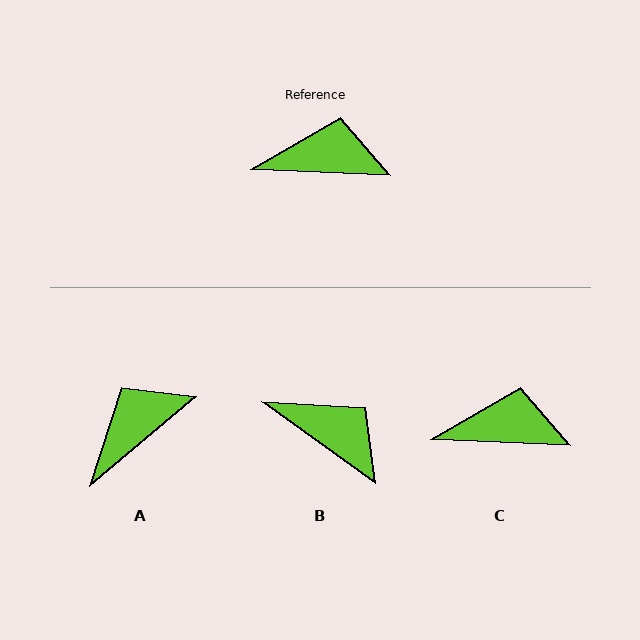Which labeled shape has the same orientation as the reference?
C.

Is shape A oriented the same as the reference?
No, it is off by about 42 degrees.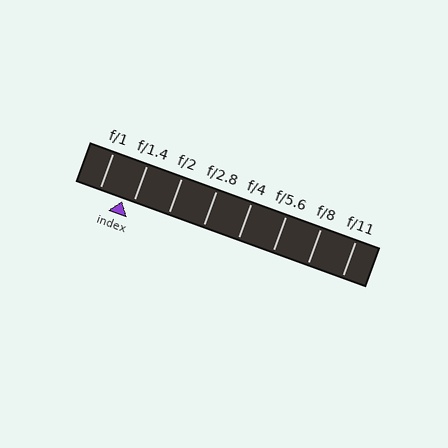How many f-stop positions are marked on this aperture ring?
There are 8 f-stop positions marked.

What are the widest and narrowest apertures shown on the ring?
The widest aperture shown is f/1 and the narrowest is f/11.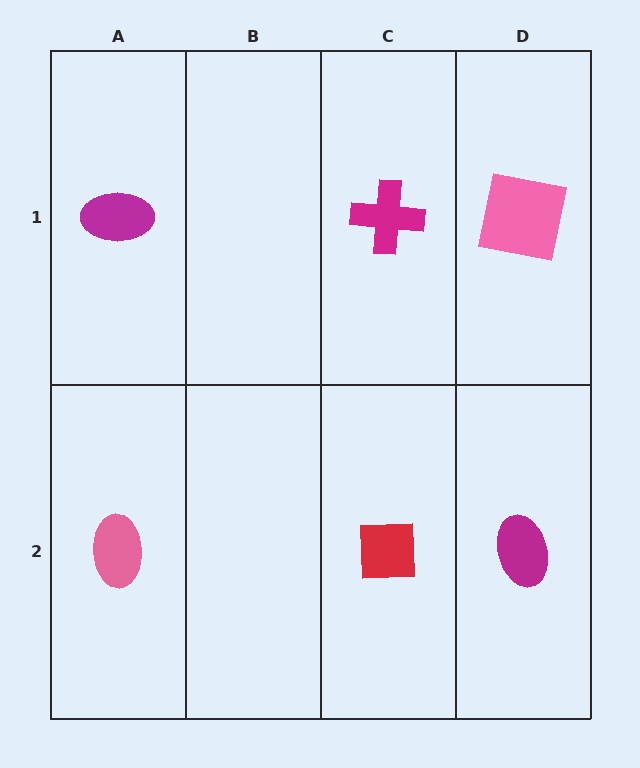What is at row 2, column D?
A magenta ellipse.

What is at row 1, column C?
A magenta cross.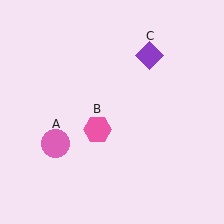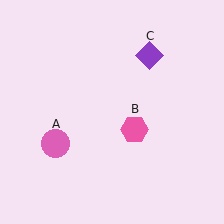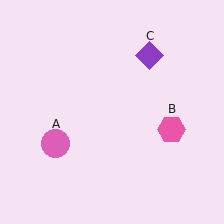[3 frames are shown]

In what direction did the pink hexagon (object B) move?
The pink hexagon (object B) moved right.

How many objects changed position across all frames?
1 object changed position: pink hexagon (object B).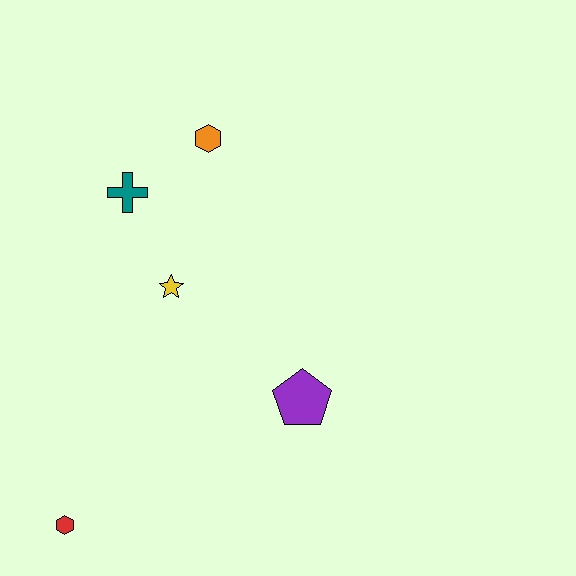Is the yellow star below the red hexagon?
No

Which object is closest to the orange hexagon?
The teal cross is closest to the orange hexagon.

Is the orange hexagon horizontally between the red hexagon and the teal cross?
No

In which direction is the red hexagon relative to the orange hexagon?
The red hexagon is below the orange hexagon.